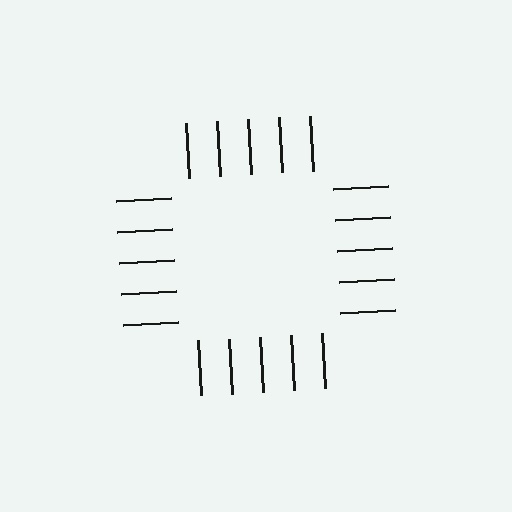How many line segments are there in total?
20 — 5 along each of the 4 edges.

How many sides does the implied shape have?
4 sides — the line-ends trace a square.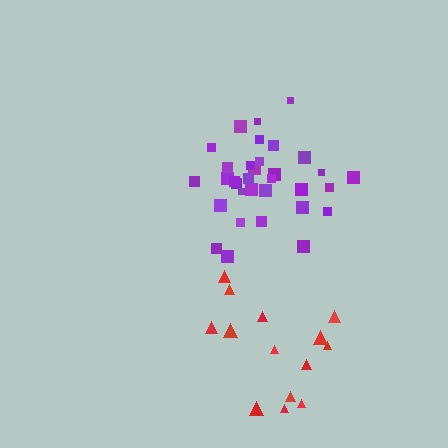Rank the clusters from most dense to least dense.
purple, red.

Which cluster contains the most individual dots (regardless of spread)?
Purple (33).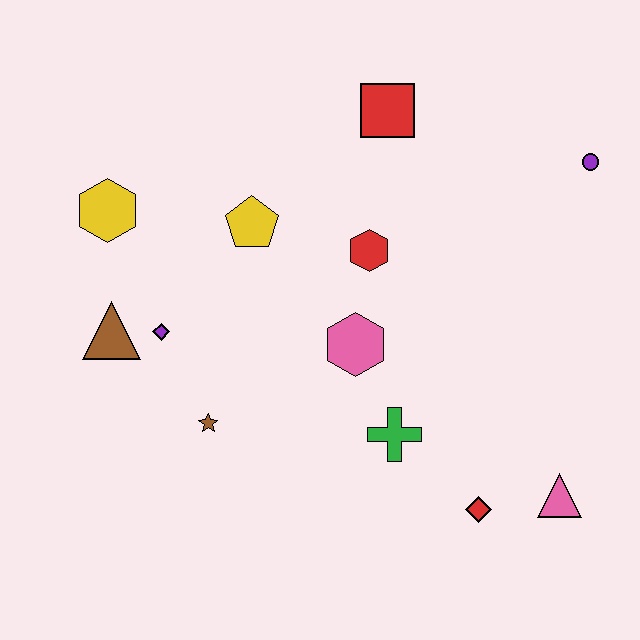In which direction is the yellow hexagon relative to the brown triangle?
The yellow hexagon is above the brown triangle.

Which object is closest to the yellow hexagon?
The brown triangle is closest to the yellow hexagon.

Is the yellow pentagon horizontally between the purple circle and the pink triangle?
No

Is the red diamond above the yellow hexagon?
No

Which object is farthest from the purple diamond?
The purple circle is farthest from the purple diamond.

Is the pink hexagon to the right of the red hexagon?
No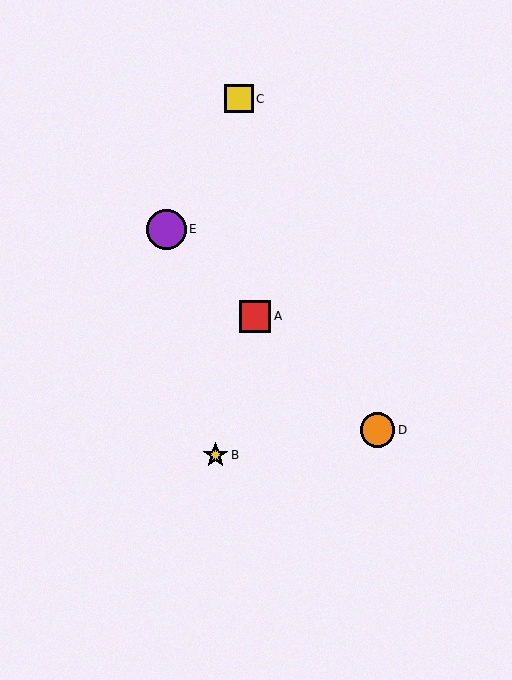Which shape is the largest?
The purple circle (labeled E) is the largest.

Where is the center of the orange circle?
The center of the orange circle is at (377, 430).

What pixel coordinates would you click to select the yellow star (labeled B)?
Click at (216, 455) to select the yellow star B.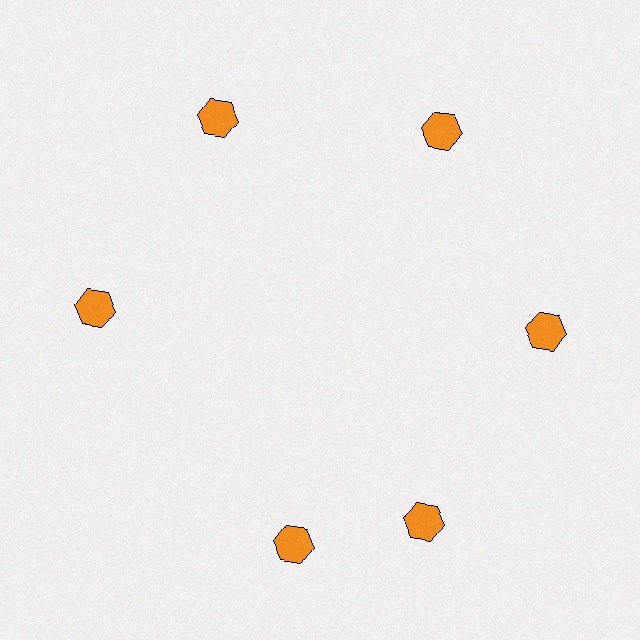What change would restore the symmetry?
The symmetry would be restored by rotating it back into even spacing with its neighbors so that all 6 hexagons sit at equal angles and equal distance from the center.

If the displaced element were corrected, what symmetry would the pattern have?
It would have 6-fold rotational symmetry — the pattern would map onto itself every 60 degrees.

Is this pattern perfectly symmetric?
No. The 6 orange hexagons are arranged in a ring, but one element near the 7 o'clock position is rotated out of alignment along the ring, breaking the 6-fold rotational symmetry.